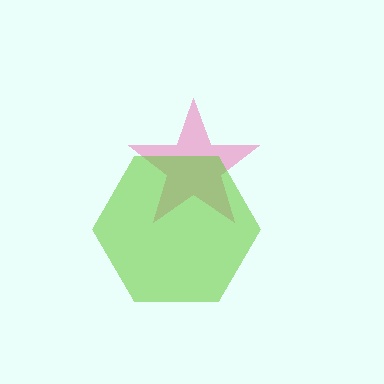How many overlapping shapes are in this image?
There are 2 overlapping shapes in the image.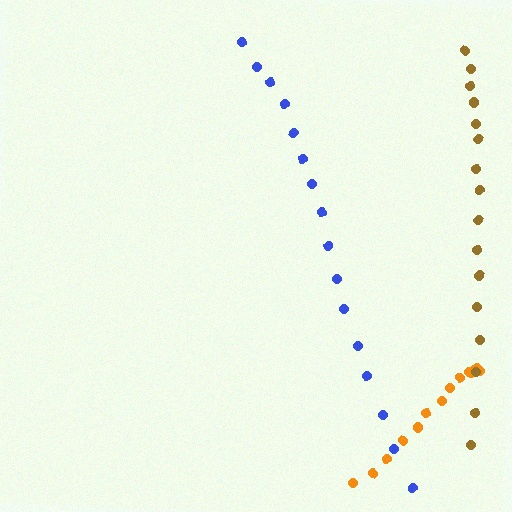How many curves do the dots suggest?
There are 3 distinct paths.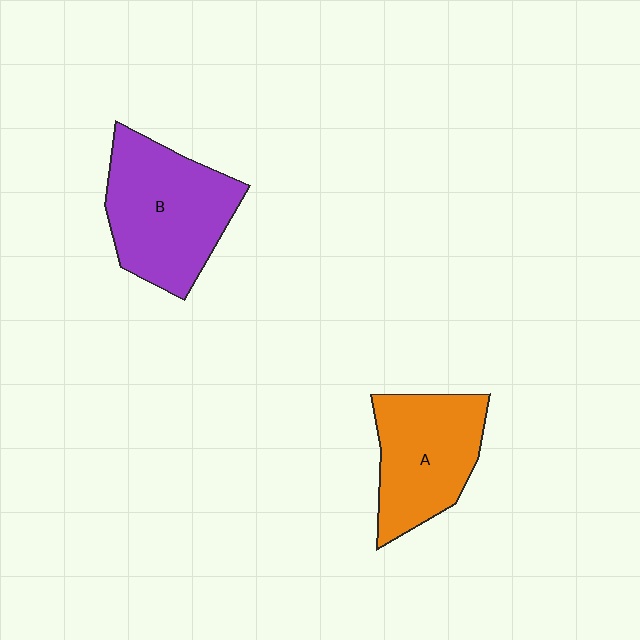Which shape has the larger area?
Shape B (purple).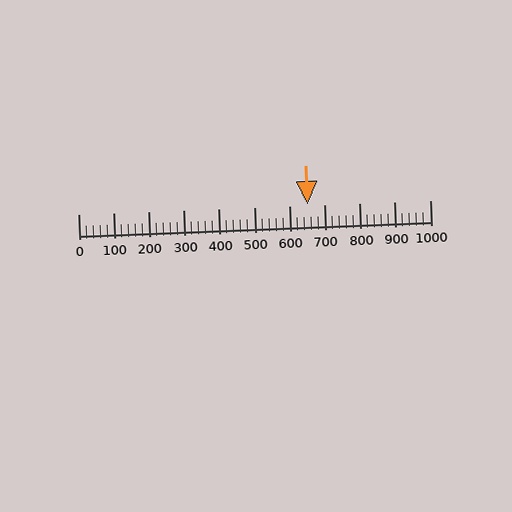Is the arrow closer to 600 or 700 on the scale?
The arrow is closer to 700.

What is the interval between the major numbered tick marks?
The major tick marks are spaced 100 units apart.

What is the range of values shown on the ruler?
The ruler shows values from 0 to 1000.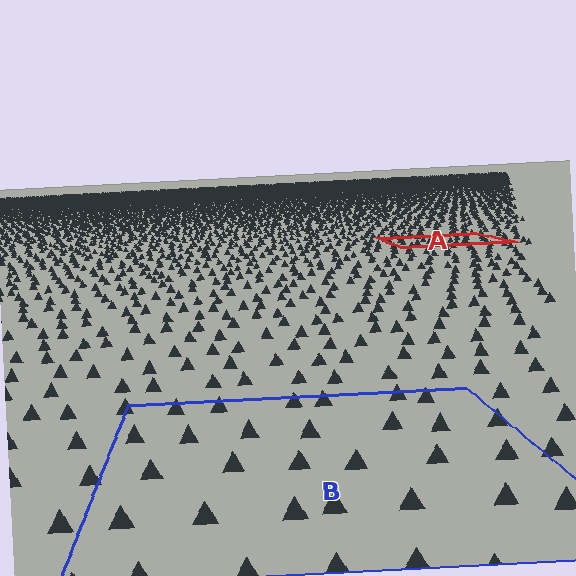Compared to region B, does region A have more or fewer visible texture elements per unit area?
Region A has more texture elements per unit area — they are packed more densely because it is farther away.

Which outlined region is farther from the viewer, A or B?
Region A is farther from the viewer — the texture elements inside it appear smaller and more densely packed.